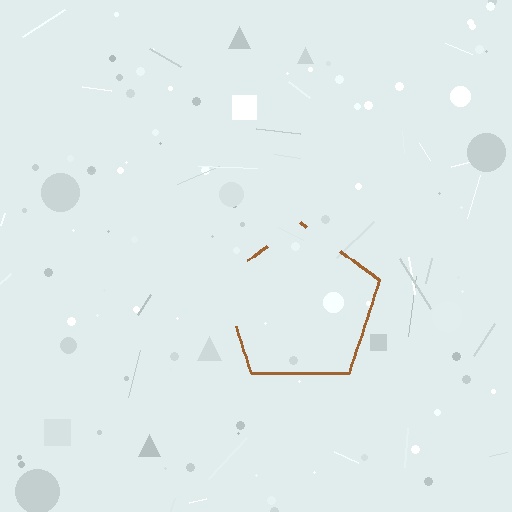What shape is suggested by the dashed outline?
The dashed outline suggests a pentagon.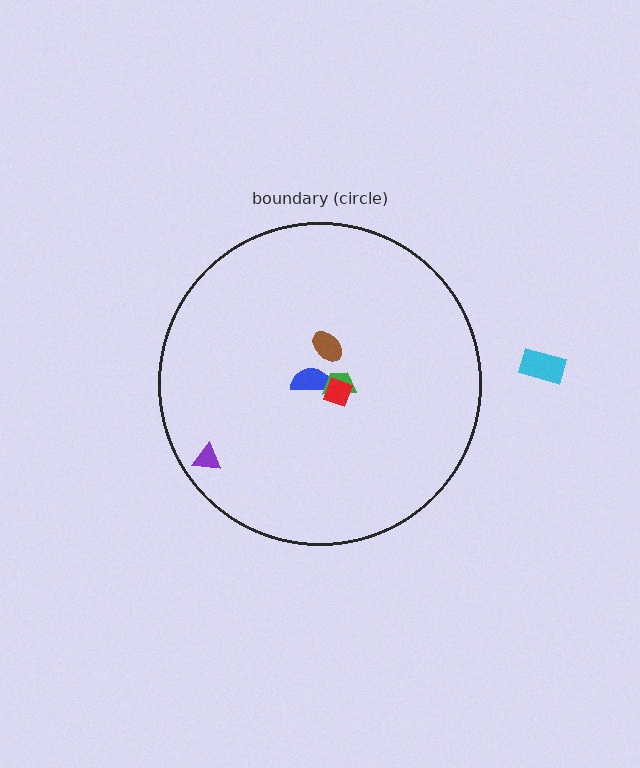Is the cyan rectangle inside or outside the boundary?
Outside.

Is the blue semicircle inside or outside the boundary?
Inside.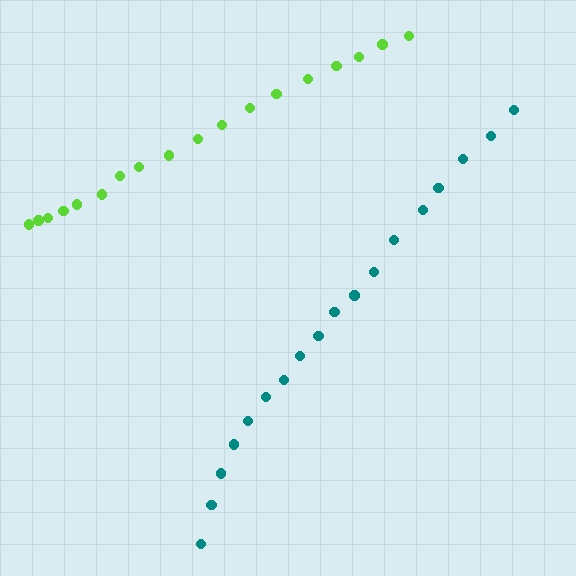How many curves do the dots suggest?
There are 2 distinct paths.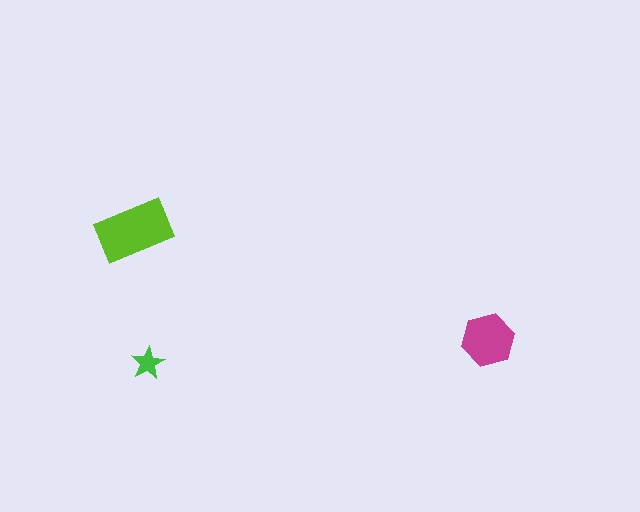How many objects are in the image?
There are 3 objects in the image.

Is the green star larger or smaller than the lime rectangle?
Smaller.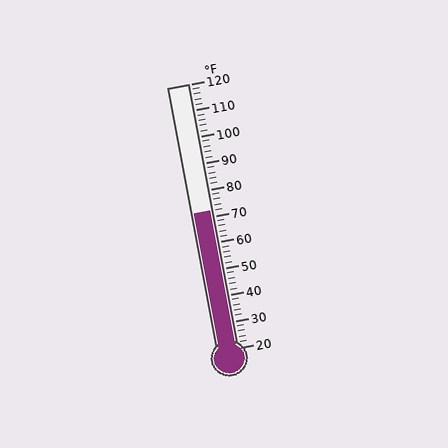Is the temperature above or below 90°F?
The temperature is below 90°F.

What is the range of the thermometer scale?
The thermometer scale ranges from 20°F to 120°F.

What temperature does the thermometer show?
The thermometer shows approximately 72°F.